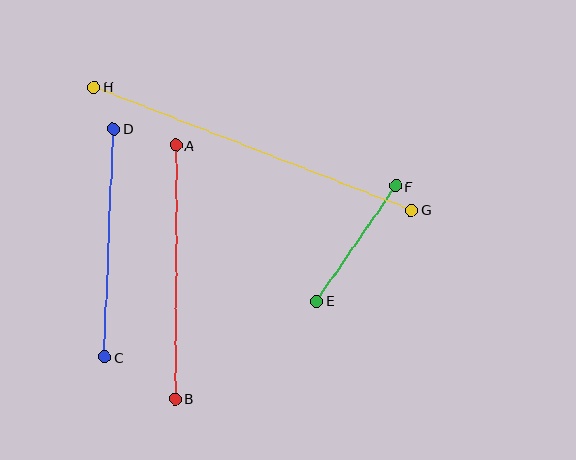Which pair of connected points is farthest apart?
Points G and H are farthest apart.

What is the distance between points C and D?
The distance is approximately 228 pixels.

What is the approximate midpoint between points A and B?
The midpoint is at approximately (175, 272) pixels.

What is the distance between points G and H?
The distance is approximately 340 pixels.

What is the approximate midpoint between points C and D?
The midpoint is at approximately (109, 243) pixels.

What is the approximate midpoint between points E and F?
The midpoint is at approximately (356, 243) pixels.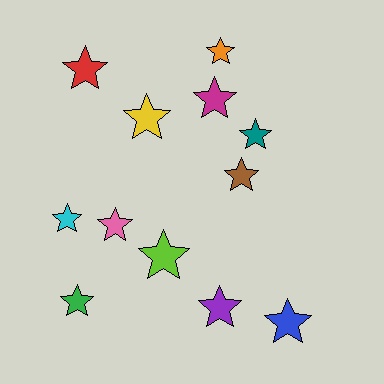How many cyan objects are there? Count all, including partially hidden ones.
There is 1 cyan object.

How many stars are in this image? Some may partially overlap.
There are 12 stars.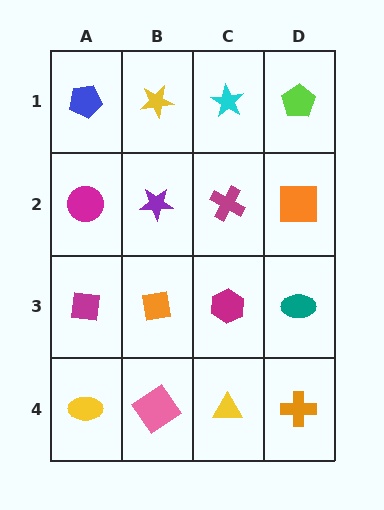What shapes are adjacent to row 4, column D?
A teal ellipse (row 3, column D), a yellow triangle (row 4, column C).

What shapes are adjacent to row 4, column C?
A magenta hexagon (row 3, column C), a pink diamond (row 4, column B), an orange cross (row 4, column D).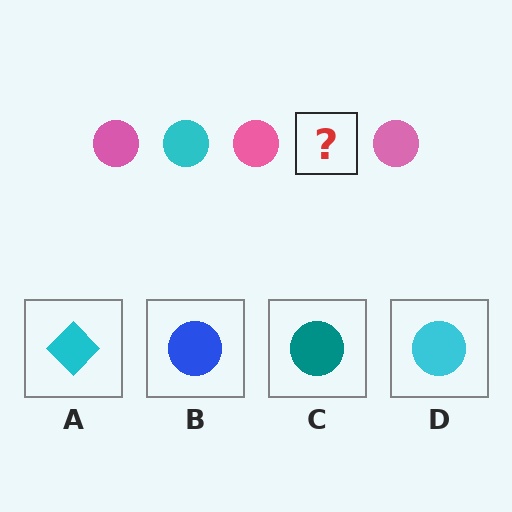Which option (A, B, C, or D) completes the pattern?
D.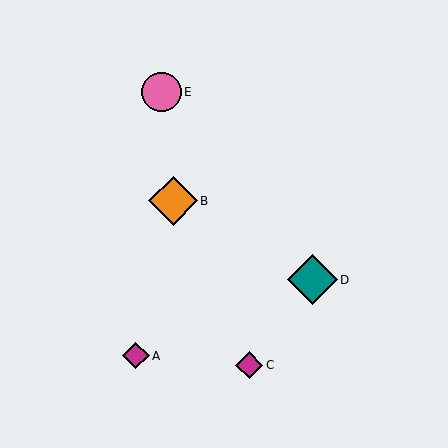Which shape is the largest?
The teal diamond (labeled D) is the largest.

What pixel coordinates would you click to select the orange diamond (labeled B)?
Click at (173, 201) to select the orange diamond B.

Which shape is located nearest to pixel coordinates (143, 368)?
The magenta diamond (labeled A) at (136, 356) is nearest to that location.